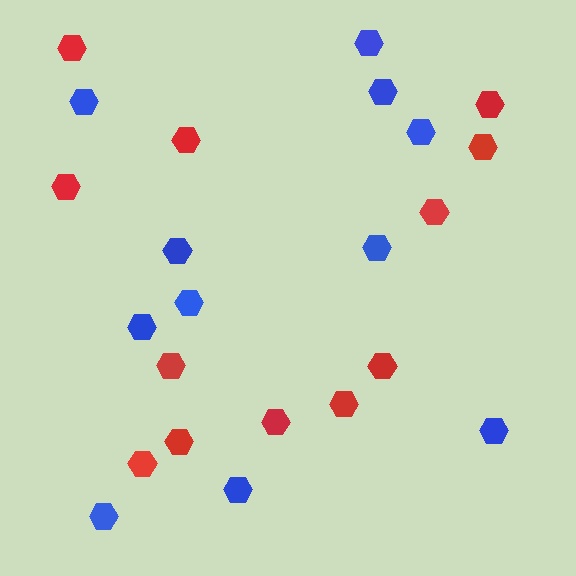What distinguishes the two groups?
There are 2 groups: one group of red hexagons (12) and one group of blue hexagons (11).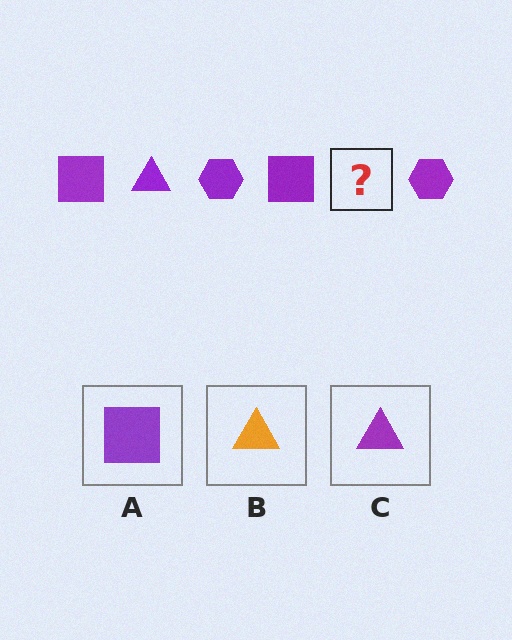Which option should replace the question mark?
Option C.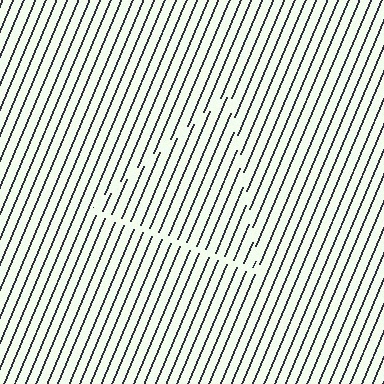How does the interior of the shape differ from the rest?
The interior of the shape contains the same grating, shifted by half a period — the contour is defined by the phase discontinuity where line-ends from the inner and outer gratings abut.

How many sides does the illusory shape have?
3 sides — the line-ends trace a triangle.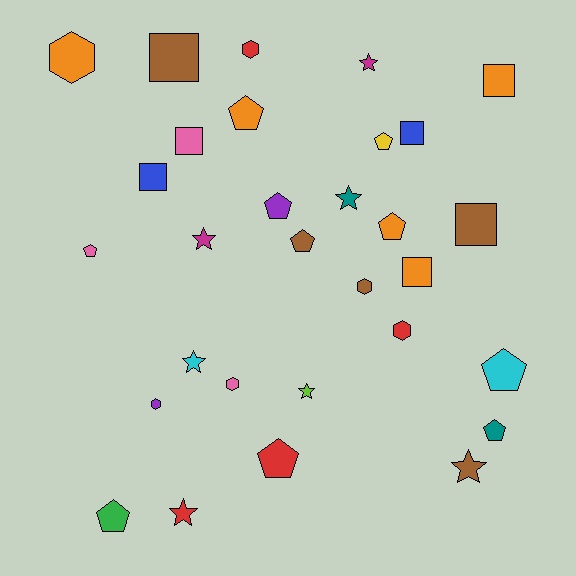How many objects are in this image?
There are 30 objects.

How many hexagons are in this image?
There are 6 hexagons.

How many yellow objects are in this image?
There is 1 yellow object.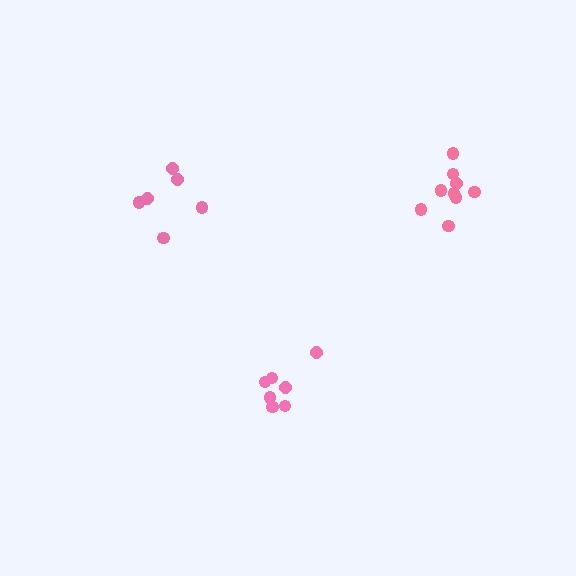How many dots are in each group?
Group 1: 6 dots, Group 2: 7 dots, Group 3: 9 dots (22 total).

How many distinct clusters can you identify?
There are 3 distinct clusters.